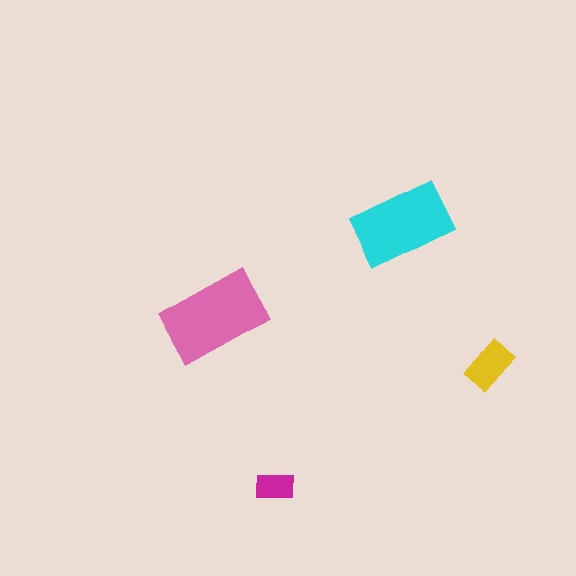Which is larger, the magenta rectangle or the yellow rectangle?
The yellow one.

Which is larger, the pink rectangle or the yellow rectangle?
The pink one.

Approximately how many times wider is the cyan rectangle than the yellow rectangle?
About 2 times wider.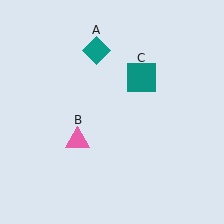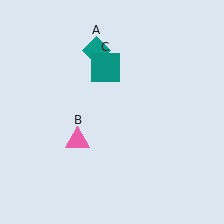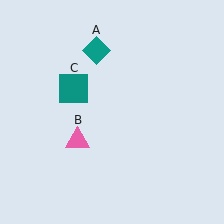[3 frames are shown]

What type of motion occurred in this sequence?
The teal square (object C) rotated counterclockwise around the center of the scene.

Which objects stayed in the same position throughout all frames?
Teal diamond (object A) and pink triangle (object B) remained stationary.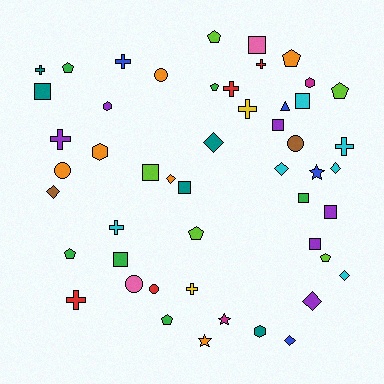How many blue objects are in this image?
There are 4 blue objects.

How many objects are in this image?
There are 50 objects.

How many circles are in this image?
There are 5 circles.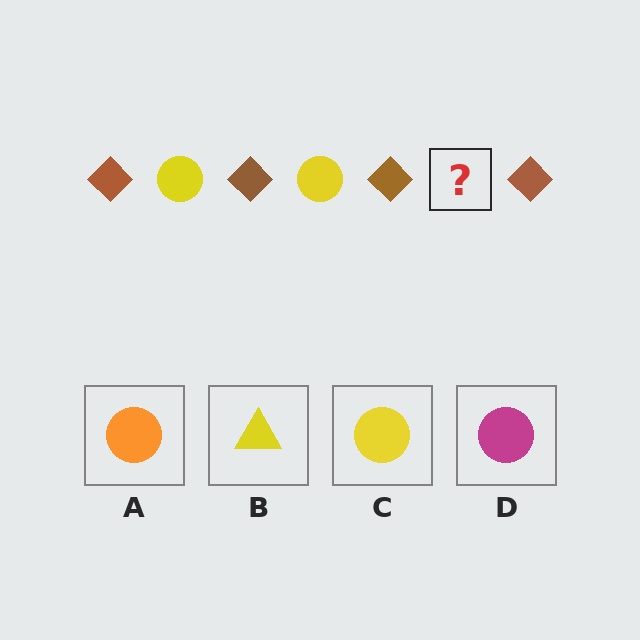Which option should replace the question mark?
Option C.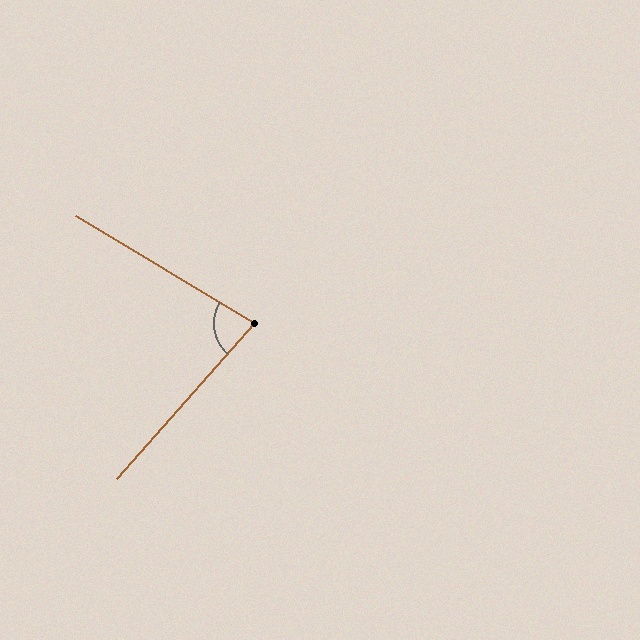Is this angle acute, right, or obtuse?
It is acute.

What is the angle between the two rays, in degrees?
Approximately 80 degrees.